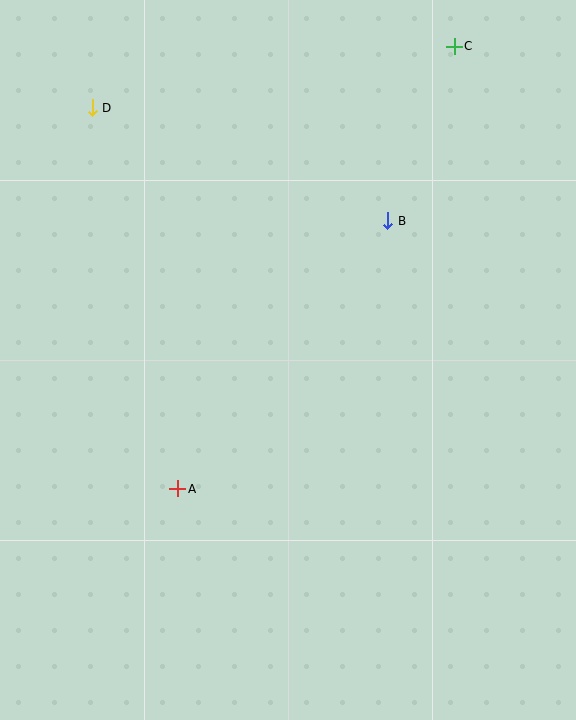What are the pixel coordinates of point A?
Point A is at (178, 489).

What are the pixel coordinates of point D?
Point D is at (92, 108).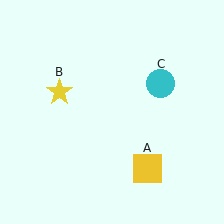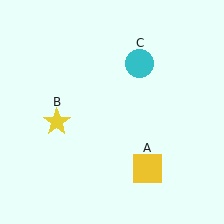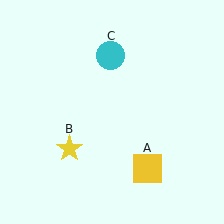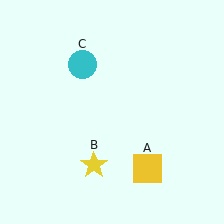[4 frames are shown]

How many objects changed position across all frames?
2 objects changed position: yellow star (object B), cyan circle (object C).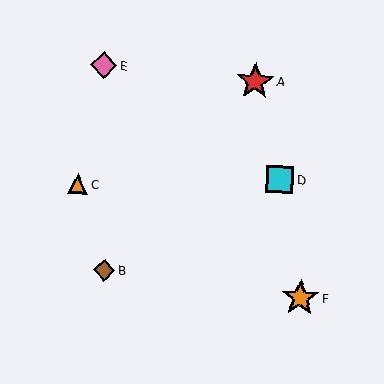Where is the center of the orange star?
The center of the orange star is at (300, 298).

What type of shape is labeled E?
Shape E is a pink diamond.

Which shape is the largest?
The orange star (labeled F) is the largest.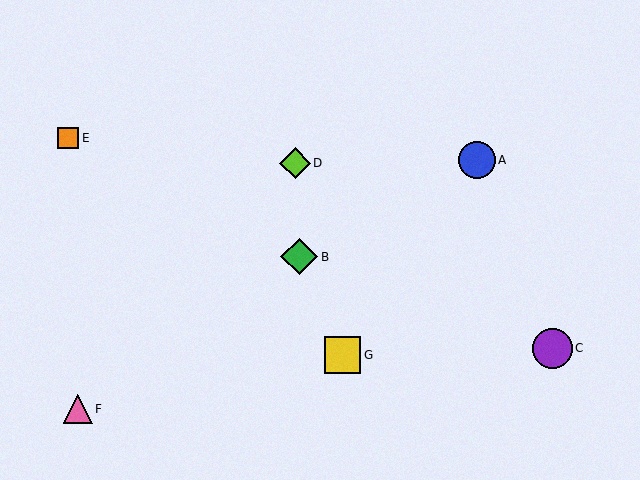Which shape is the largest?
The purple circle (labeled C) is the largest.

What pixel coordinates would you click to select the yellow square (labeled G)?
Click at (342, 355) to select the yellow square G.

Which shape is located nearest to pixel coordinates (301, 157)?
The lime diamond (labeled D) at (295, 163) is nearest to that location.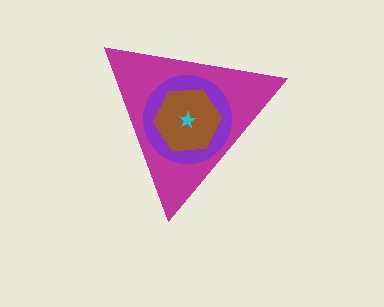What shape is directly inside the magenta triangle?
The purple circle.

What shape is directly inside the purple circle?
The brown hexagon.